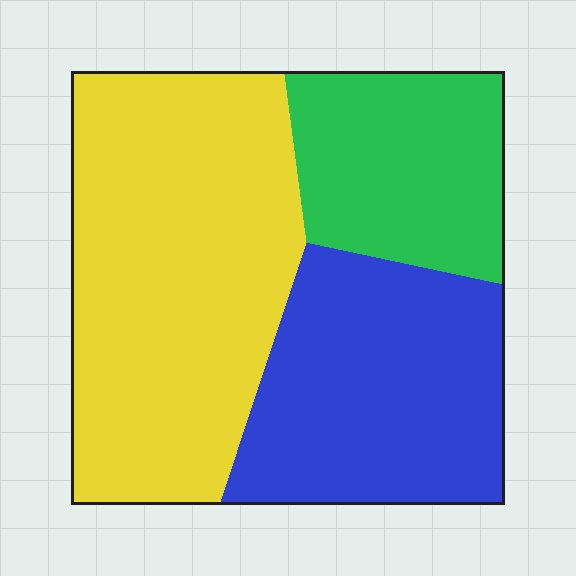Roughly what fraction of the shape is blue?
Blue takes up about one third (1/3) of the shape.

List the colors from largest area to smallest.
From largest to smallest: yellow, blue, green.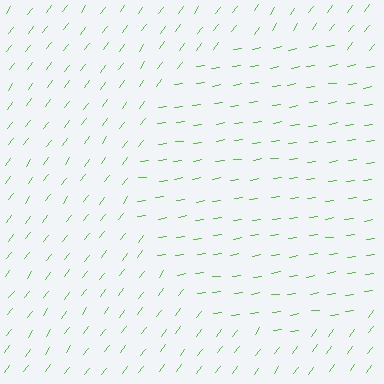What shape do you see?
I see a circle.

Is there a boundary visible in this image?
Yes, there is a texture boundary formed by a change in line orientation.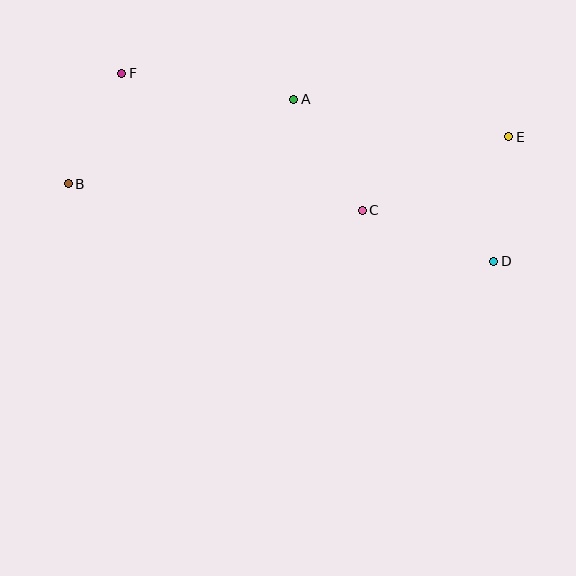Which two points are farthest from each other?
Points B and E are farthest from each other.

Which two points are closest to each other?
Points B and F are closest to each other.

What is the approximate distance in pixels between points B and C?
The distance between B and C is approximately 295 pixels.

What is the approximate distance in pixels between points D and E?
The distance between D and E is approximately 126 pixels.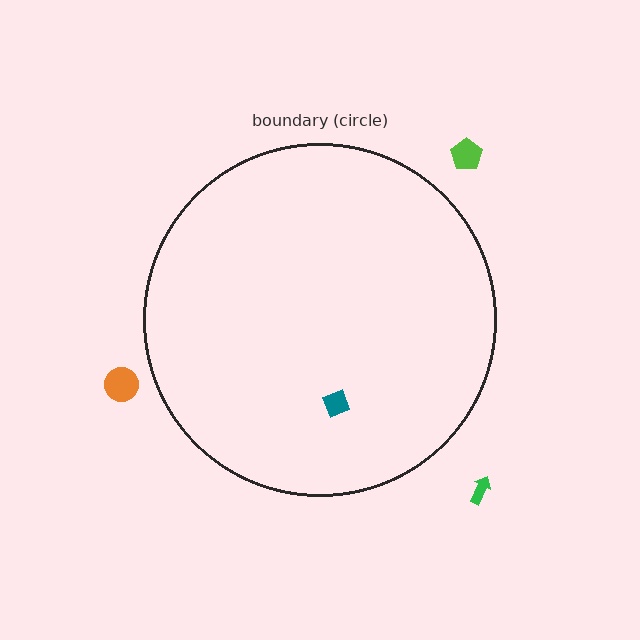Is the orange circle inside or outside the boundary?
Outside.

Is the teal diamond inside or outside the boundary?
Inside.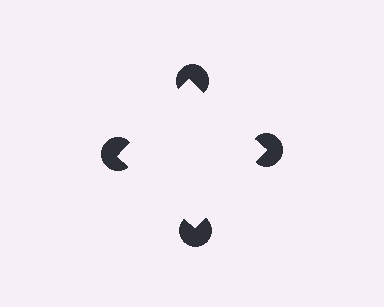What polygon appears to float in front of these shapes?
An illusory square — its edges are inferred from the aligned wedge cuts in the pac-man discs, not physically drawn.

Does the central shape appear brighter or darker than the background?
It typically appears slightly brighter than the background, even though no actual brightness change is drawn.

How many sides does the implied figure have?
4 sides.